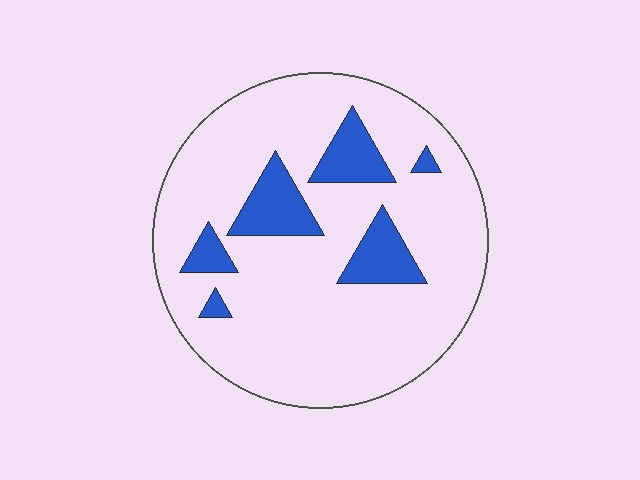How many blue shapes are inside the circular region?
6.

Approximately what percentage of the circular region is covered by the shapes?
Approximately 15%.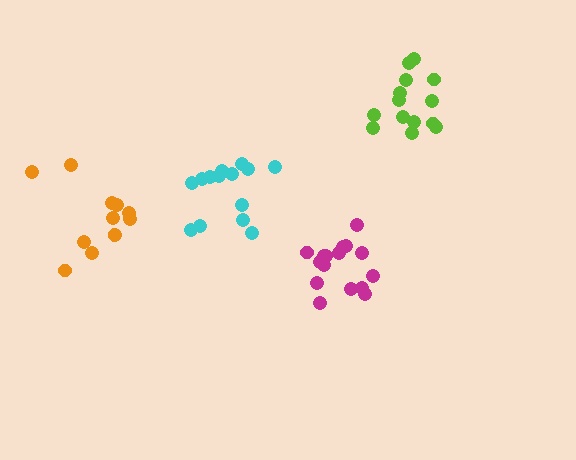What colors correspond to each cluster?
The clusters are colored: cyan, orange, lime, magenta.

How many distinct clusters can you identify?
There are 4 distinct clusters.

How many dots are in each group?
Group 1: 14 dots, Group 2: 12 dots, Group 3: 14 dots, Group 4: 16 dots (56 total).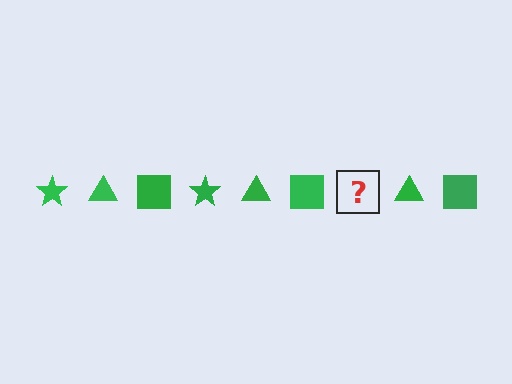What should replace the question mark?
The question mark should be replaced with a green star.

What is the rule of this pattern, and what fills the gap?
The rule is that the pattern cycles through star, triangle, square shapes in green. The gap should be filled with a green star.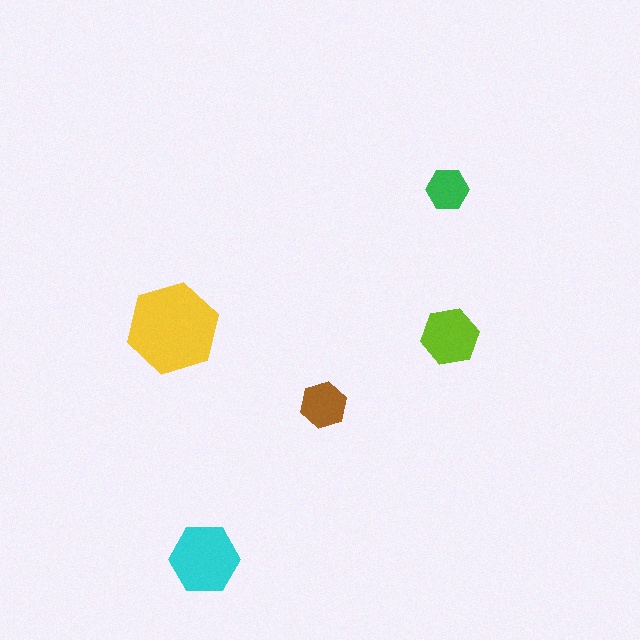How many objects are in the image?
There are 5 objects in the image.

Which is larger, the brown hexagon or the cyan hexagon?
The cyan one.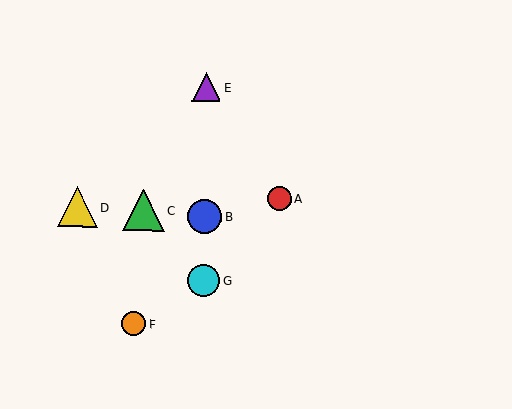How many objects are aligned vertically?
3 objects (B, E, G) are aligned vertically.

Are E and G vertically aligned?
Yes, both are at x≈206.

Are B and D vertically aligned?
No, B is at x≈205 and D is at x≈77.